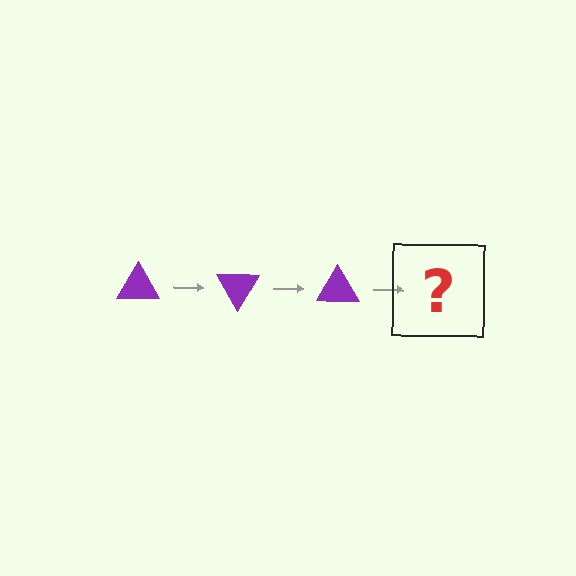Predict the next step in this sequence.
The next step is a purple triangle rotated 180 degrees.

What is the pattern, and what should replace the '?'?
The pattern is that the triangle rotates 60 degrees each step. The '?' should be a purple triangle rotated 180 degrees.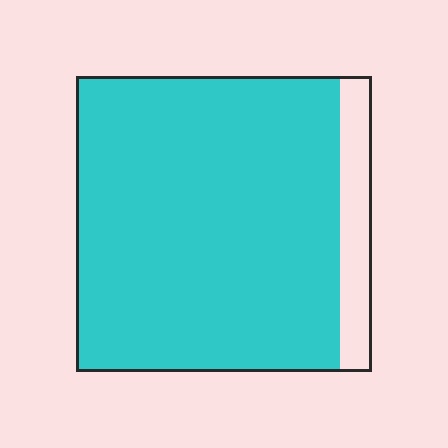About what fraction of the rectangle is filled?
About nine tenths (9/10).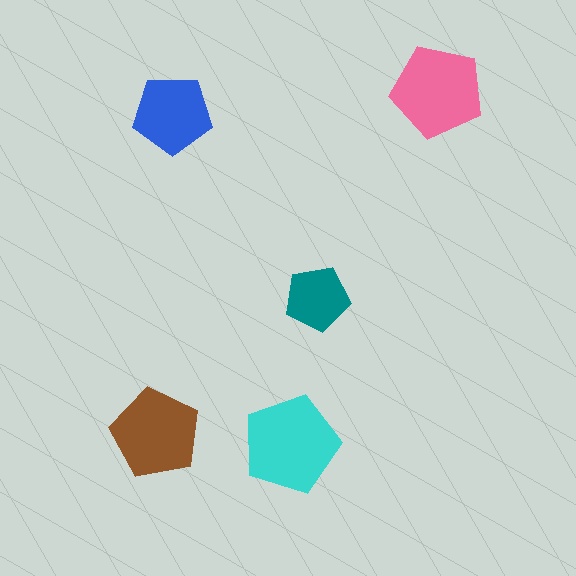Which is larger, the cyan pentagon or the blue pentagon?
The cyan one.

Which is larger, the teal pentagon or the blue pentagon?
The blue one.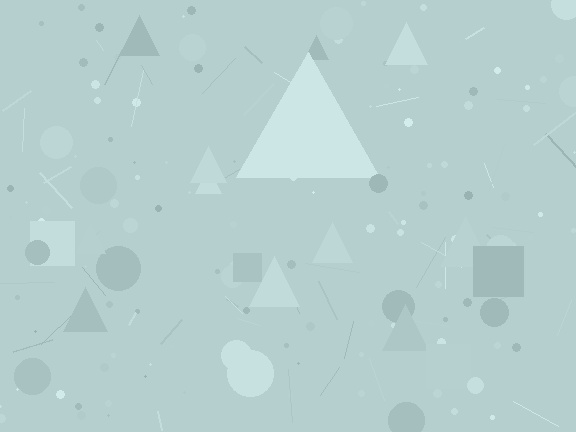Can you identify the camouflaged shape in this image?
The camouflaged shape is a triangle.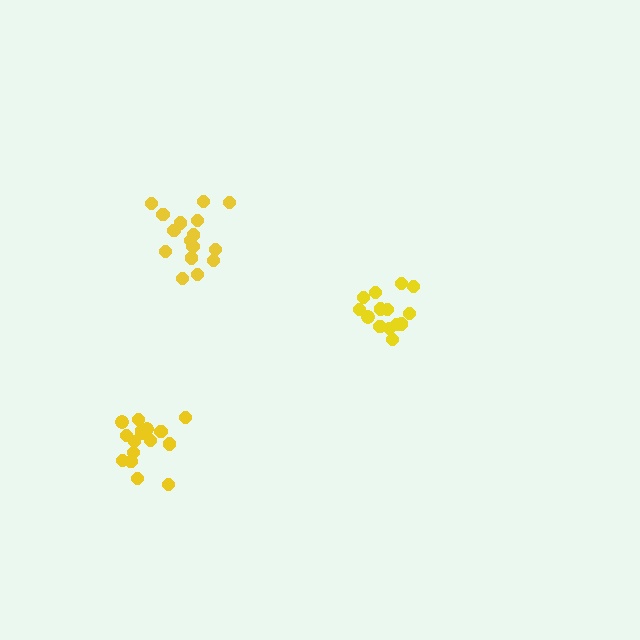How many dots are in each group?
Group 1: 16 dots, Group 2: 14 dots, Group 3: 16 dots (46 total).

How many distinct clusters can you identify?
There are 3 distinct clusters.